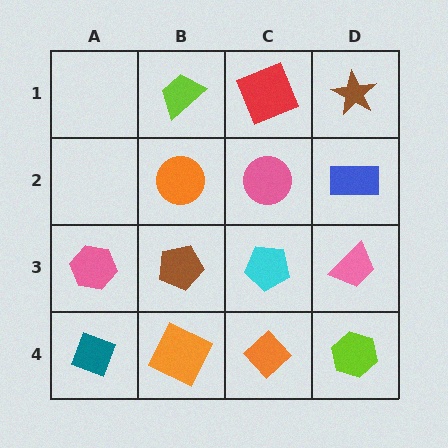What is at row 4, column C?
An orange diamond.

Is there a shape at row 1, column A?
No, that cell is empty.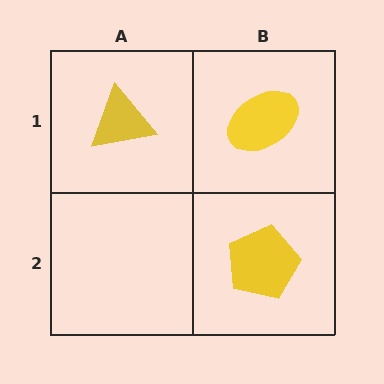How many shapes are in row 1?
2 shapes.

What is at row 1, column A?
A yellow triangle.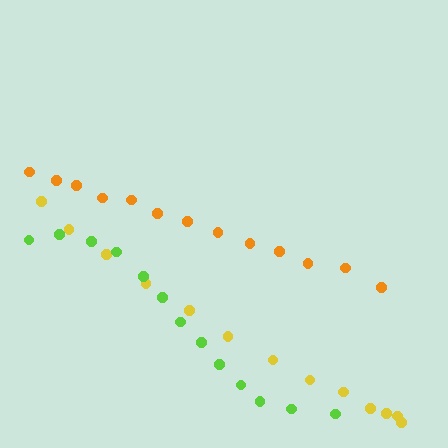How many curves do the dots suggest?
There are 3 distinct paths.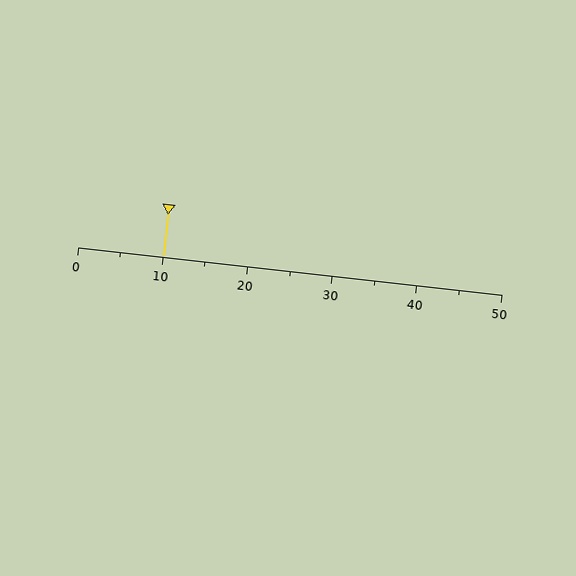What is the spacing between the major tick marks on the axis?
The major ticks are spaced 10 apart.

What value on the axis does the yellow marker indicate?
The marker indicates approximately 10.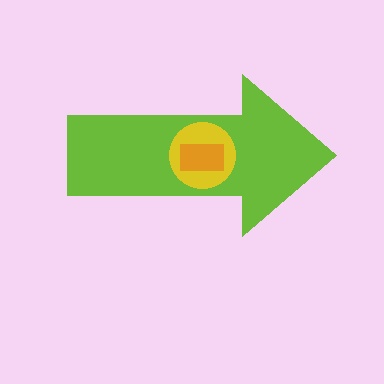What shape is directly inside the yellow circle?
The orange rectangle.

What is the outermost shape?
The lime arrow.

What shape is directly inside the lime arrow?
The yellow circle.